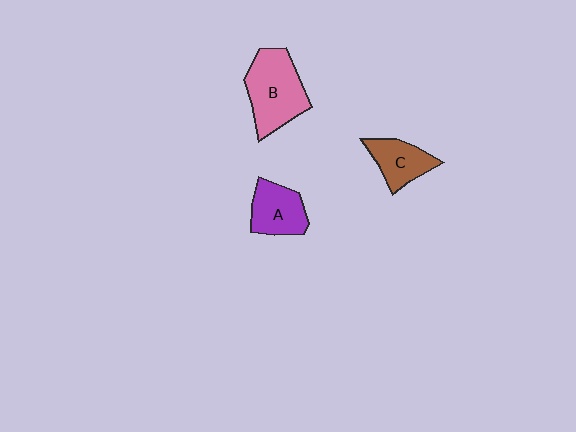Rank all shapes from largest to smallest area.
From largest to smallest: B (pink), A (purple), C (brown).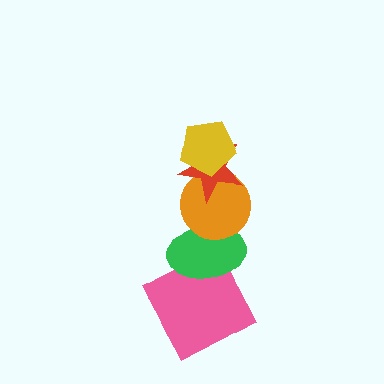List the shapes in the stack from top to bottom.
From top to bottom: the yellow pentagon, the red star, the orange circle, the green ellipse, the pink square.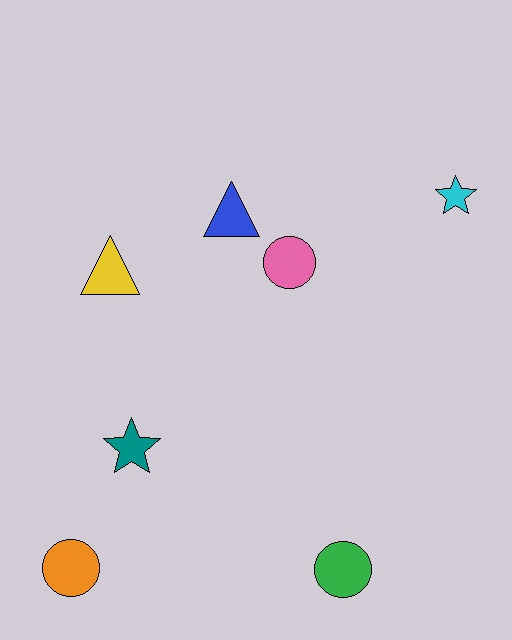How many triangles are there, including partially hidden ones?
There are 2 triangles.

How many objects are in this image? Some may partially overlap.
There are 7 objects.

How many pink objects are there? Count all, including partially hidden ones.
There is 1 pink object.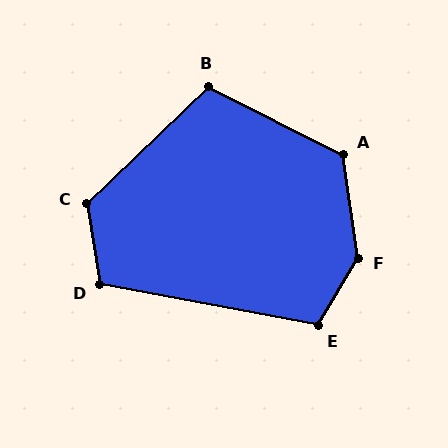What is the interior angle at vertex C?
Approximately 125 degrees (obtuse).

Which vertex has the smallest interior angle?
D, at approximately 109 degrees.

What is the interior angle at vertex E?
Approximately 110 degrees (obtuse).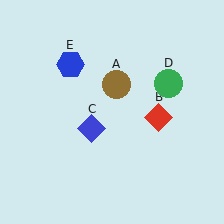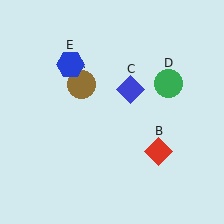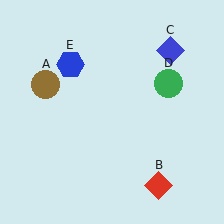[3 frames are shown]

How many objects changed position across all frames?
3 objects changed position: brown circle (object A), red diamond (object B), blue diamond (object C).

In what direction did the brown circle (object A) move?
The brown circle (object A) moved left.